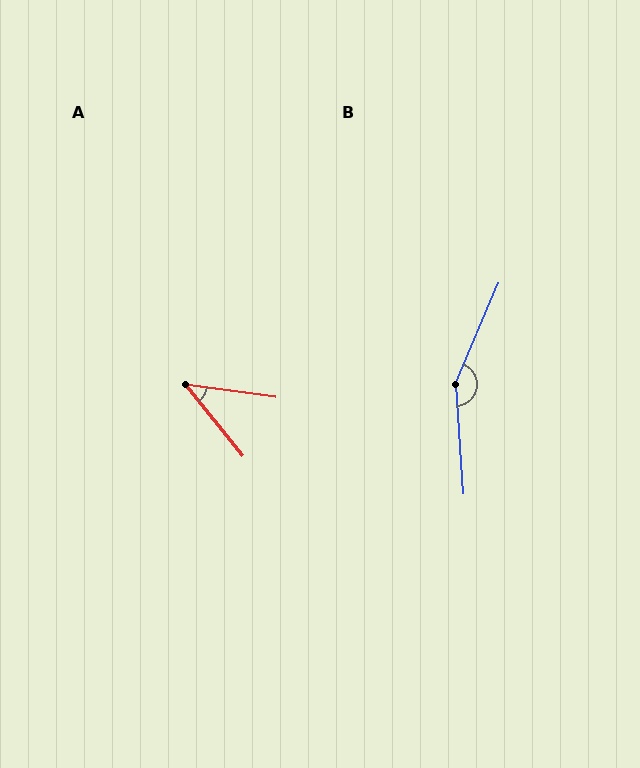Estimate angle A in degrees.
Approximately 43 degrees.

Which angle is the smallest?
A, at approximately 43 degrees.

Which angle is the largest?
B, at approximately 153 degrees.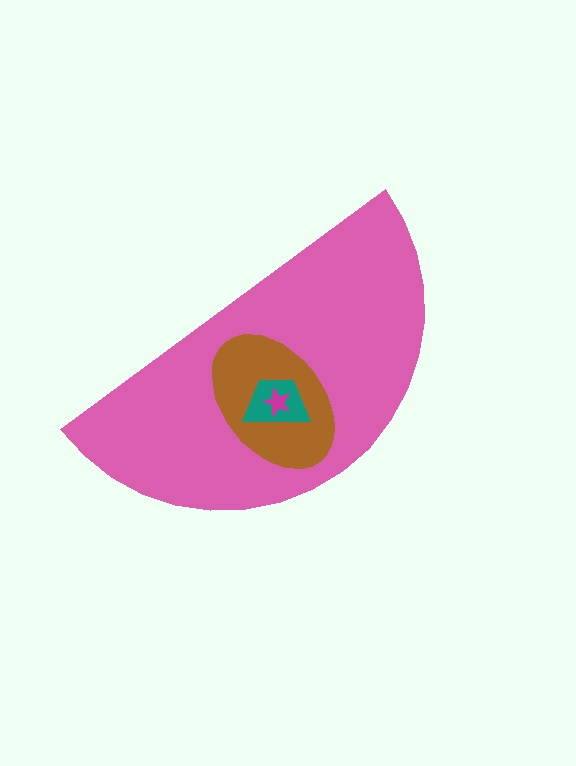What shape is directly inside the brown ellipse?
The teal trapezoid.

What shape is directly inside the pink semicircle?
The brown ellipse.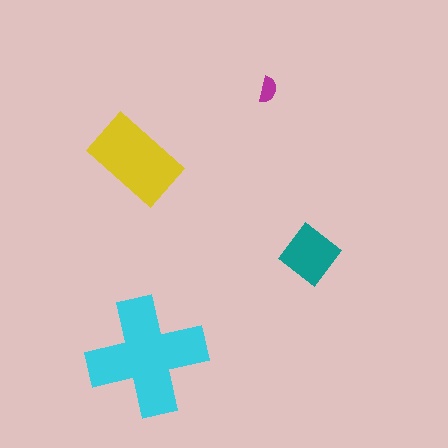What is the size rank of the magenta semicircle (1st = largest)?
4th.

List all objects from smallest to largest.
The magenta semicircle, the teal diamond, the yellow rectangle, the cyan cross.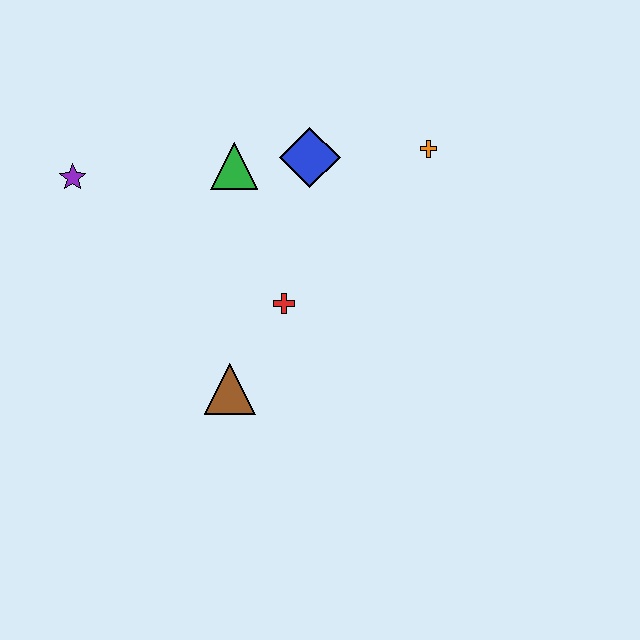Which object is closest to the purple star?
The green triangle is closest to the purple star.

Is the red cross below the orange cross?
Yes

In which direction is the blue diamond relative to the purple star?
The blue diamond is to the right of the purple star.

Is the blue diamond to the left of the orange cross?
Yes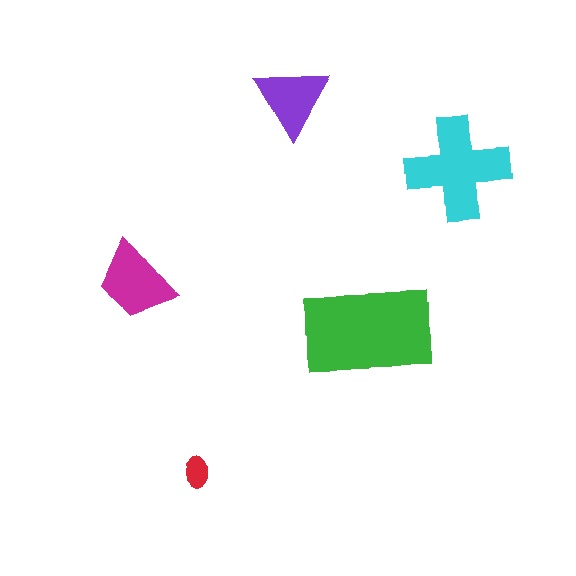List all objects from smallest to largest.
The red ellipse, the purple triangle, the magenta trapezoid, the cyan cross, the green rectangle.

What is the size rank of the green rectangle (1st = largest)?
1st.